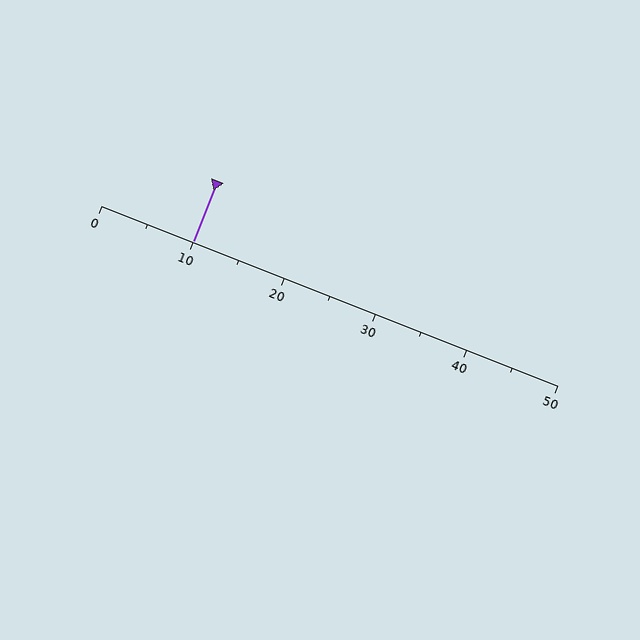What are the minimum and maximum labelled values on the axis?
The axis runs from 0 to 50.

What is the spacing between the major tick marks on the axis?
The major ticks are spaced 10 apart.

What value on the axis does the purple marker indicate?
The marker indicates approximately 10.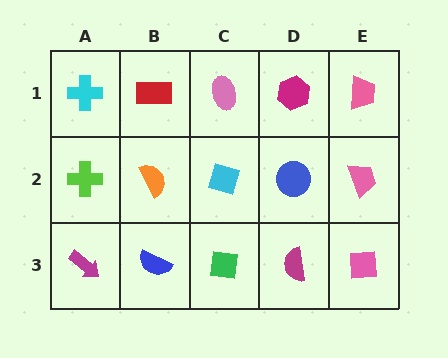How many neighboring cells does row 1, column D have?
3.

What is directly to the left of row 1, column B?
A cyan cross.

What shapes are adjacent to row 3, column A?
A lime cross (row 2, column A), a blue semicircle (row 3, column B).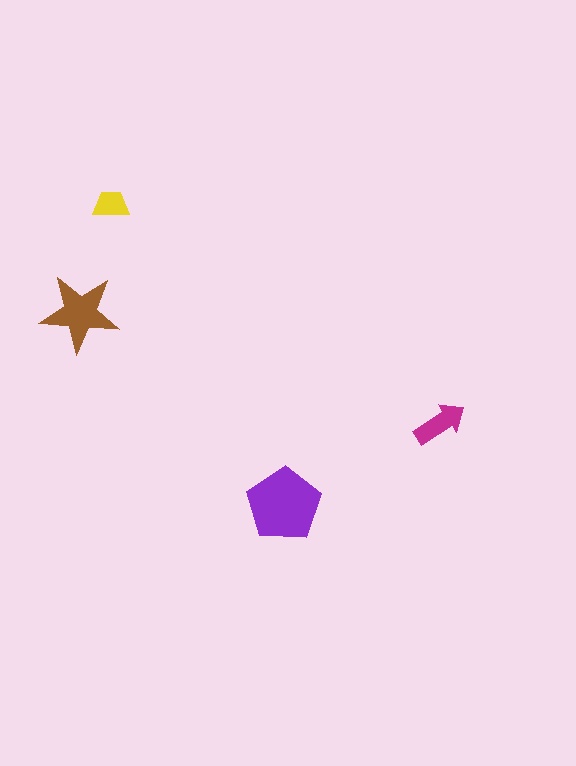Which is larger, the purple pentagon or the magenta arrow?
The purple pentagon.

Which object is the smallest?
The yellow trapezoid.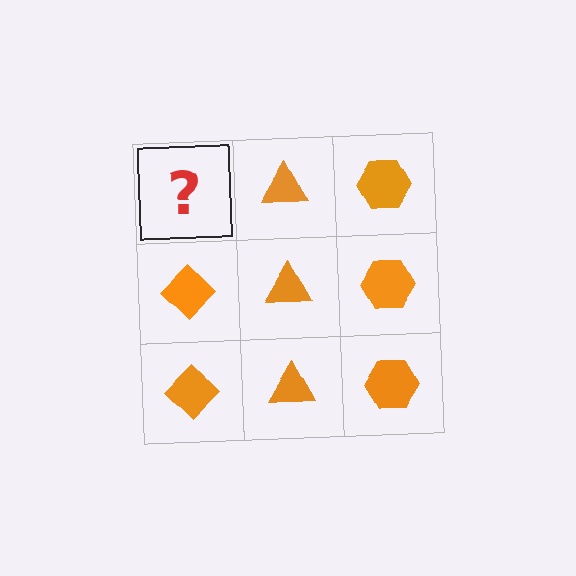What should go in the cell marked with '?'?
The missing cell should contain an orange diamond.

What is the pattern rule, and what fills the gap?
The rule is that each column has a consistent shape. The gap should be filled with an orange diamond.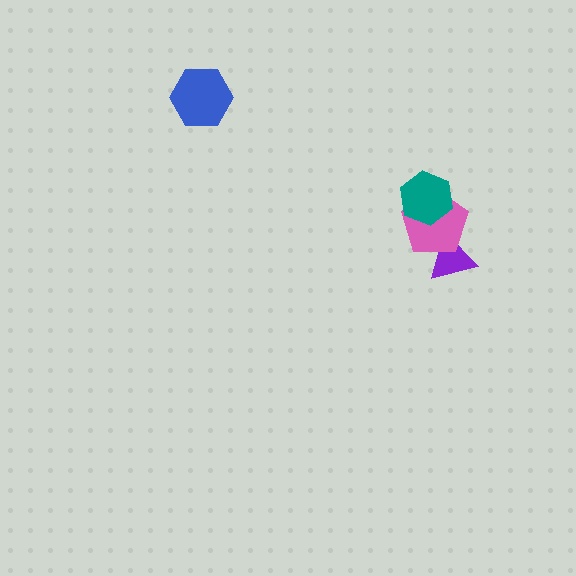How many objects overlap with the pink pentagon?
2 objects overlap with the pink pentagon.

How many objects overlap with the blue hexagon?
0 objects overlap with the blue hexagon.